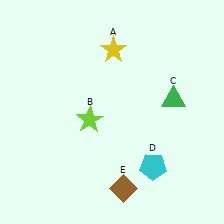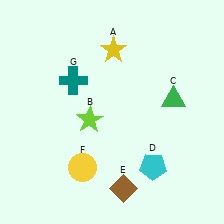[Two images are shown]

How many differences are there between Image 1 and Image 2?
There are 2 differences between the two images.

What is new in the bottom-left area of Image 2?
A yellow circle (F) was added in the bottom-left area of Image 2.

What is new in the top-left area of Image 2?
A teal cross (G) was added in the top-left area of Image 2.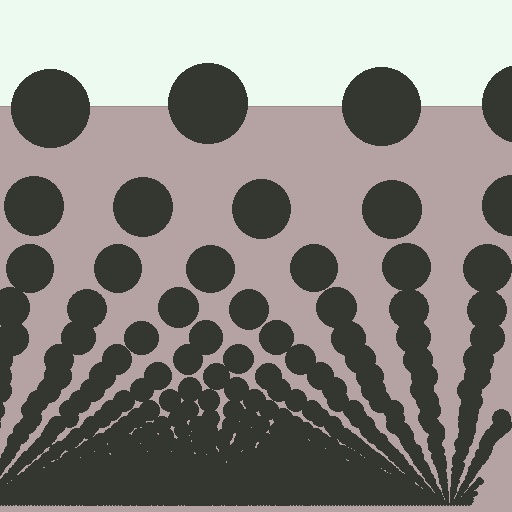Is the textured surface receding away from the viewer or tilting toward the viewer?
The surface appears to tilt toward the viewer. Texture elements get larger and sparser toward the top.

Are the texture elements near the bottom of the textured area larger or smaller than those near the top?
Smaller. The gradient is inverted — elements near the bottom are smaller and denser.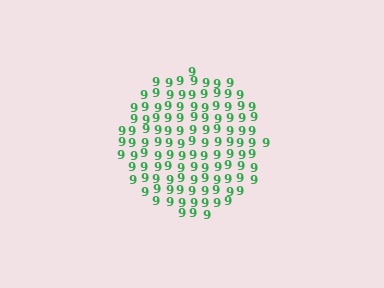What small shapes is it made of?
It is made of small digit 9's.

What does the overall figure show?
The overall figure shows a circle.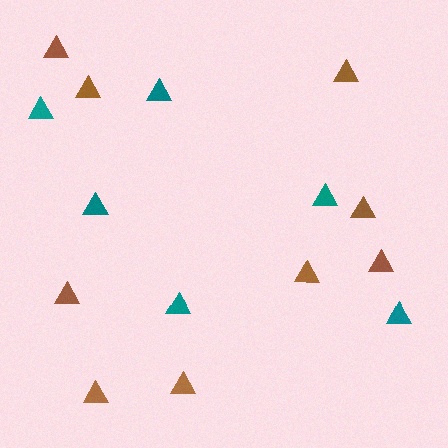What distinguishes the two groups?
There are 2 groups: one group of teal triangles (6) and one group of brown triangles (9).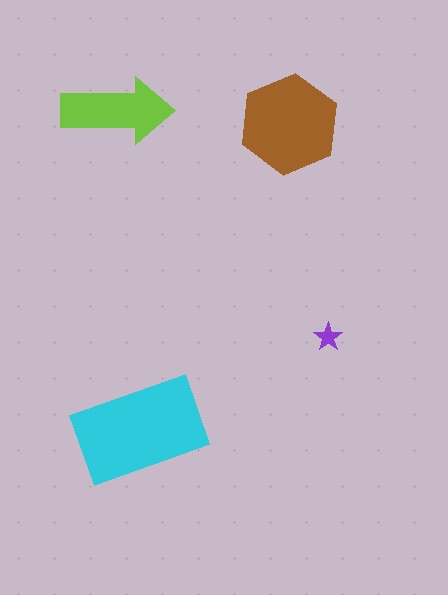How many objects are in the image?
There are 4 objects in the image.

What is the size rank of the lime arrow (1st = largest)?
3rd.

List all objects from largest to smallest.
The cyan rectangle, the brown hexagon, the lime arrow, the purple star.